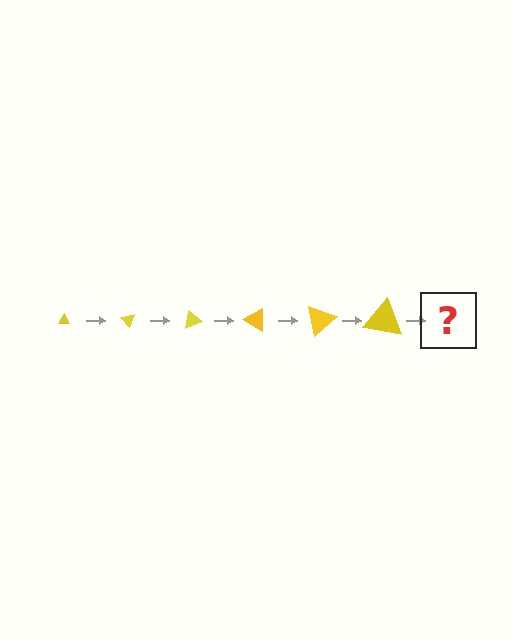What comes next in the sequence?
The next element should be a triangle, larger than the previous one and rotated 300 degrees from the start.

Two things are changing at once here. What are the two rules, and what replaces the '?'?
The two rules are that the triangle grows larger each step and it rotates 50 degrees each step. The '?' should be a triangle, larger than the previous one and rotated 300 degrees from the start.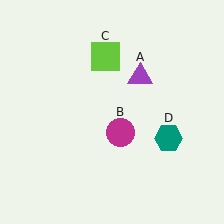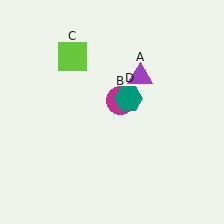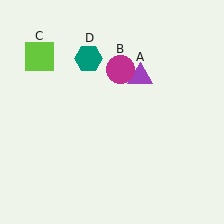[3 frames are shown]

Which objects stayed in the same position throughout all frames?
Purple triangle (object A) remained stationary.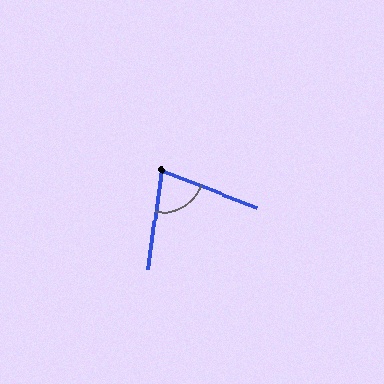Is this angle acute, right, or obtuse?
It is acute.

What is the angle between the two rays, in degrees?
Approximately 77 degrees.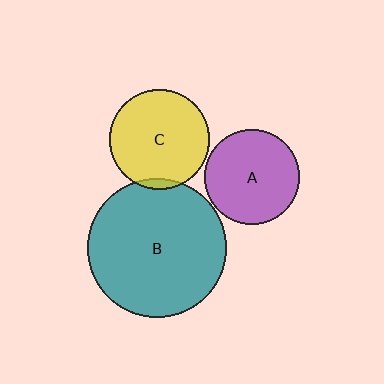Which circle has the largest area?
Circle B (teal).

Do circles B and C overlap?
Yes.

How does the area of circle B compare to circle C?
Approximately 1.9 times.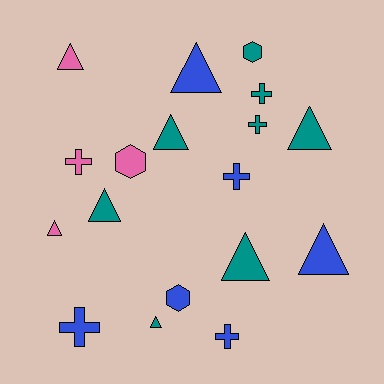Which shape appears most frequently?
Triangle, with 9 objects.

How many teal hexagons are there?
There is 1 teal hexagon.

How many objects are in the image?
There are 18 objects.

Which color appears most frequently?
Teal, with 8 objects.